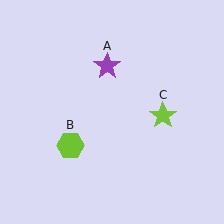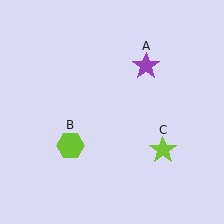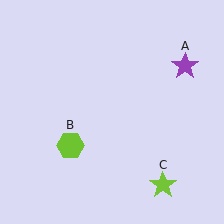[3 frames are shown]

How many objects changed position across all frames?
2 objects changed position: purple star (object A), lime star (object C).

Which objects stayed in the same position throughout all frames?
Lime hexagon (object B) remained stationary.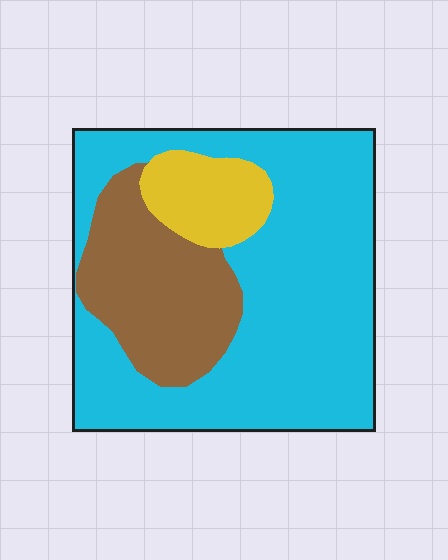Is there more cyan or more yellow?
Cyan.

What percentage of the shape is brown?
Brown covers about 25% of the shape.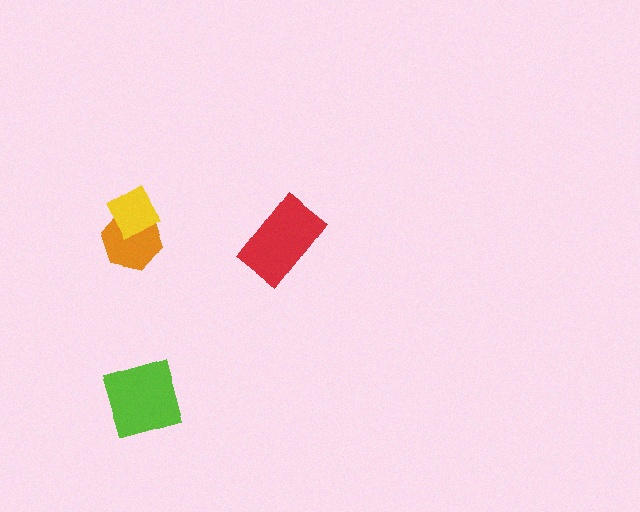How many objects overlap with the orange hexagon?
1 object overlaps with the orange hexagon.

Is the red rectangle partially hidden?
No, no other shape covers it.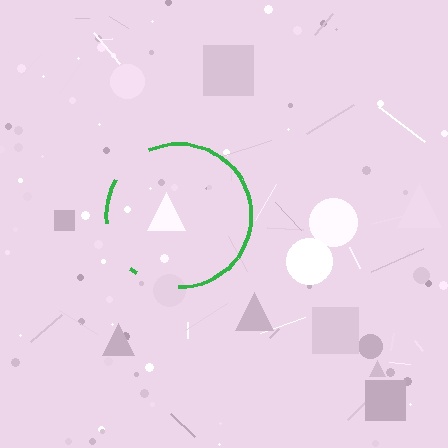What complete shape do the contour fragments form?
The contour fragments form a circle.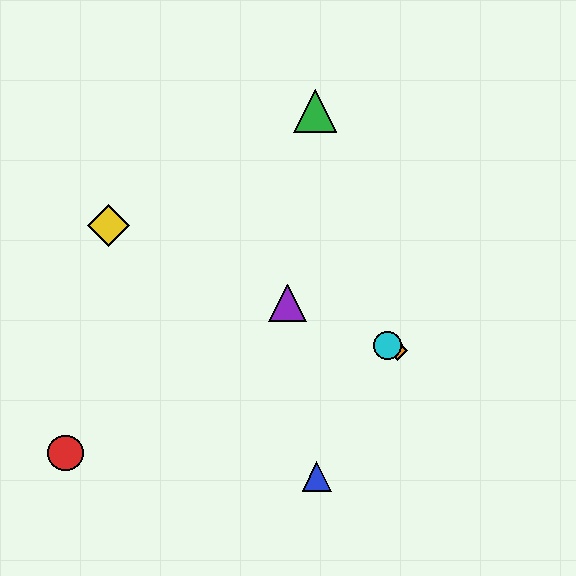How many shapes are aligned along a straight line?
4 shapes (the yellow diamond, the purple triangle, the orange diamond, the cyan circle) are aligned along a straight line.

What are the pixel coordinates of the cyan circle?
The cyan circle is at (387, 346).